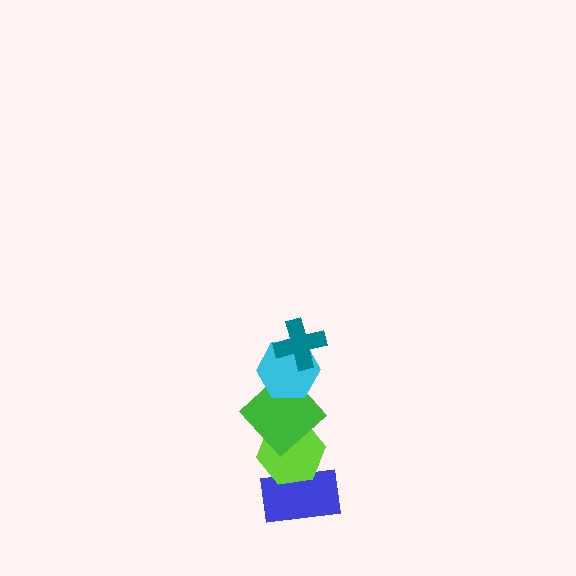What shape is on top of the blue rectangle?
The lime hexagon is on top of the blue rectangle.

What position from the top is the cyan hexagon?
The cyan hexagon is 2nd from the top.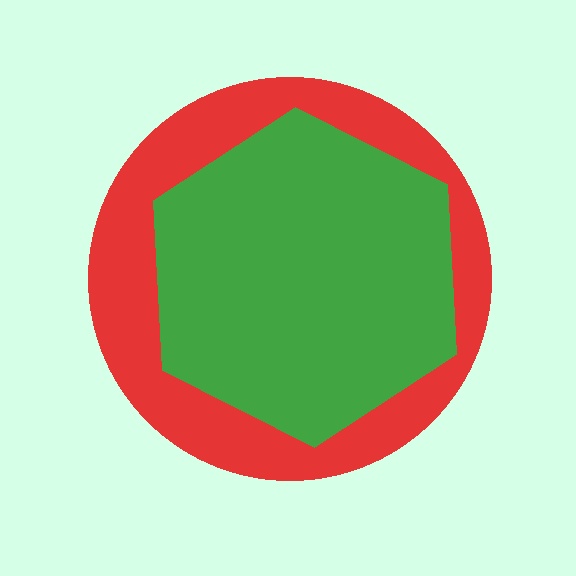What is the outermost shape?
The red circle.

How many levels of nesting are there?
2.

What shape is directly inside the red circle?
The green hexagon.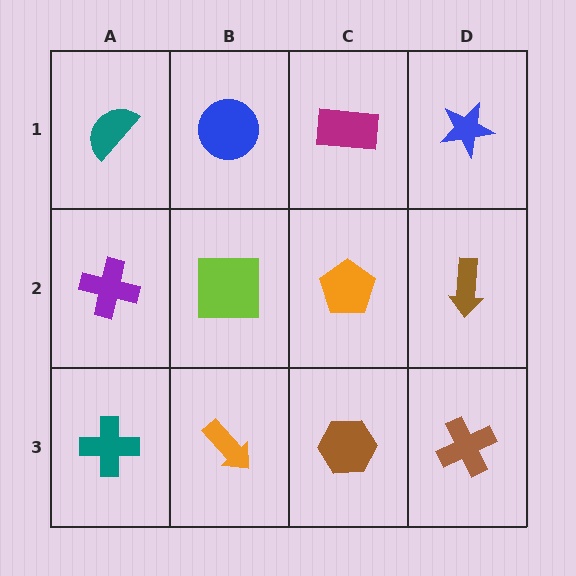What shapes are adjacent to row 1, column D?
A brown arrow (row 2, column D), a magenta rectangle (row 1, column C).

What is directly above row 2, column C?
A magenta rectangle.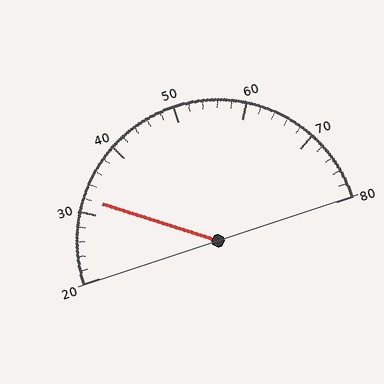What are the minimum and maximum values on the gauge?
The gauge ranges from 20 to 80.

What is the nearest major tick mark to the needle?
The nearest major tick mark is 30.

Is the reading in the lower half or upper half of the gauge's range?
The reading is in the lower half of the range (20 to 80).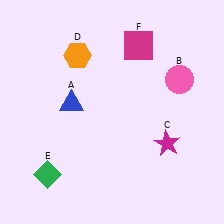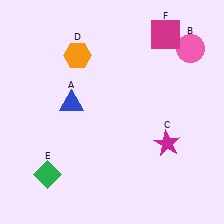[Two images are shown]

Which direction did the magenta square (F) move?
The magenta square (F) moved right.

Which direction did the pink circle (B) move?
The pink circle (B) moved up.